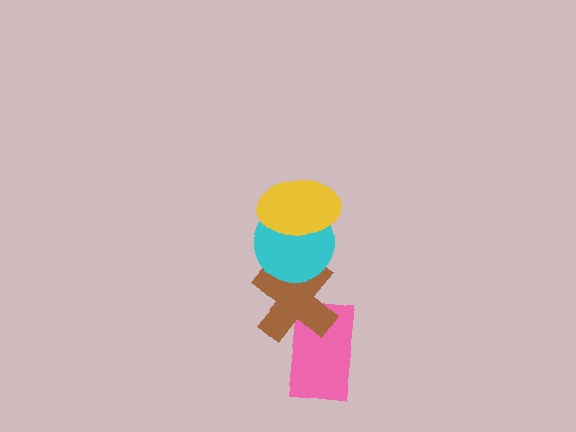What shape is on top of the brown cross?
The cyan circle is on top of the brown cross.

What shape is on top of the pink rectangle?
The brown cross is on top of the pink rectangle.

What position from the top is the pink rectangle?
The pink rectangle is 4th from the top.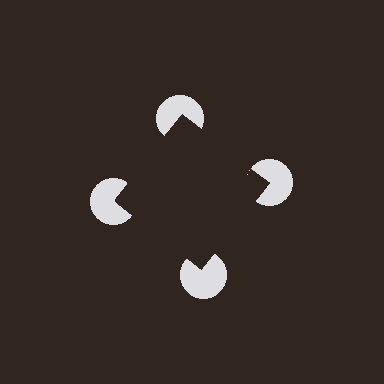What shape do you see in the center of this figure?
An illusory square — its edges are inferred from the aligned wedge cuts in the pac-man discs, not physically drawn.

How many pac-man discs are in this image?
There are 4 — one at each vertex of the illusory square.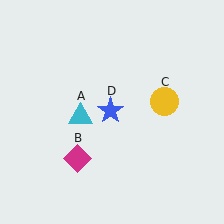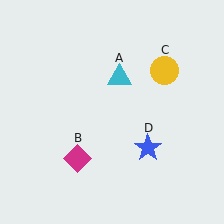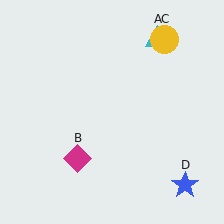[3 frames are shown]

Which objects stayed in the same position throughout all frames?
Magenta diamond (object B) remained stationary.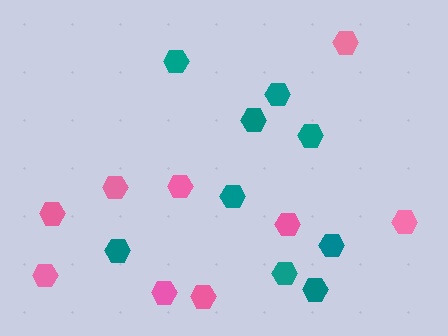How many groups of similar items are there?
There are 2 groups: one group of teal hexagons (9) and one group of pink hexagons (9).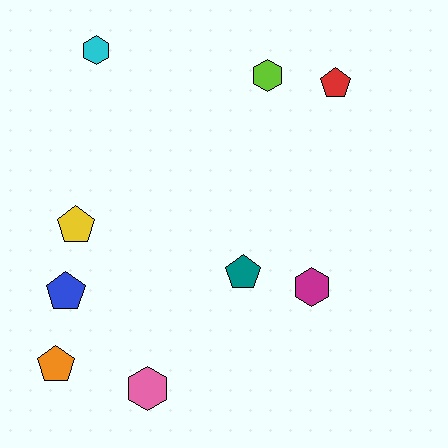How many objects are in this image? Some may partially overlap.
There are 9 objects.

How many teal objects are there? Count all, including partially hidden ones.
There is 1 teal object.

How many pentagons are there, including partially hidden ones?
There are 5 pentagons.